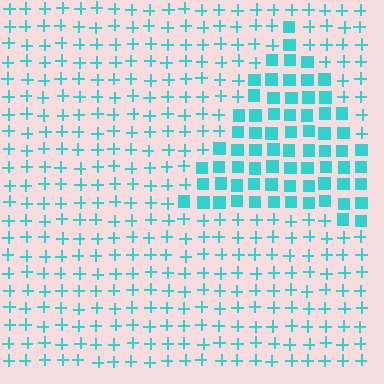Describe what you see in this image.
The image is filled with small cyan elements arranged in a uniform grid. A triangle-shaped region contains squares, while the surrounding area contains plus signs. The boundary is defined purely by the change in element shape.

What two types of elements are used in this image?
The image uses squares inside the triangle region and plus signs outside it.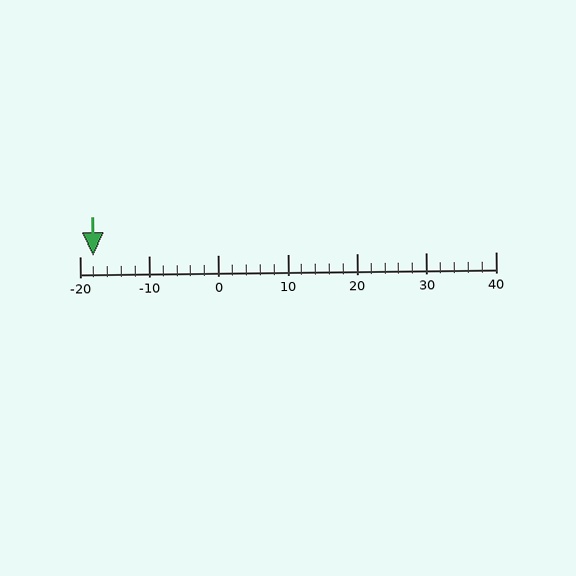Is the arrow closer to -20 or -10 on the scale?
The arrow is closer to -20.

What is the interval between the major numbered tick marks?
The major tick marks are spaced 10 units apart.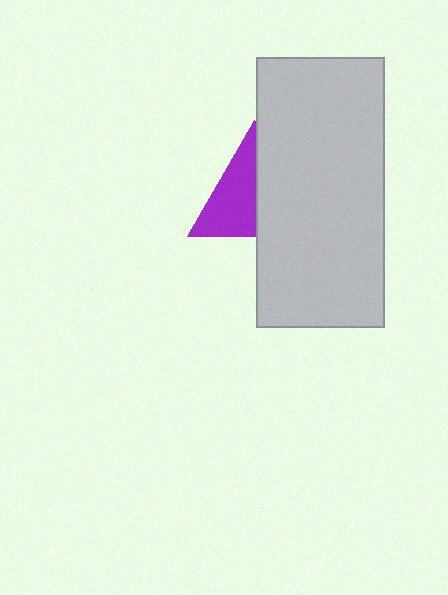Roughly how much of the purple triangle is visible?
About half of it is visible (roughly 51%).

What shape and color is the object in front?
The object in front is a light gray rectangle.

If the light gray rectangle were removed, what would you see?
You would see the complete purple triangle.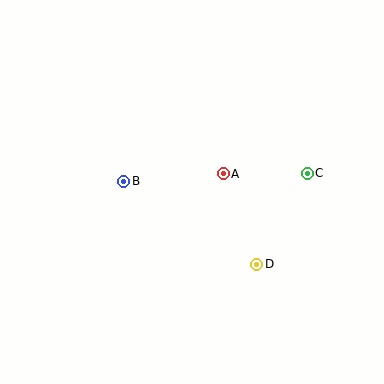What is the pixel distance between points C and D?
The distance between C and D is 104 pixels.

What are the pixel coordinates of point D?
Point D is at (257, 264).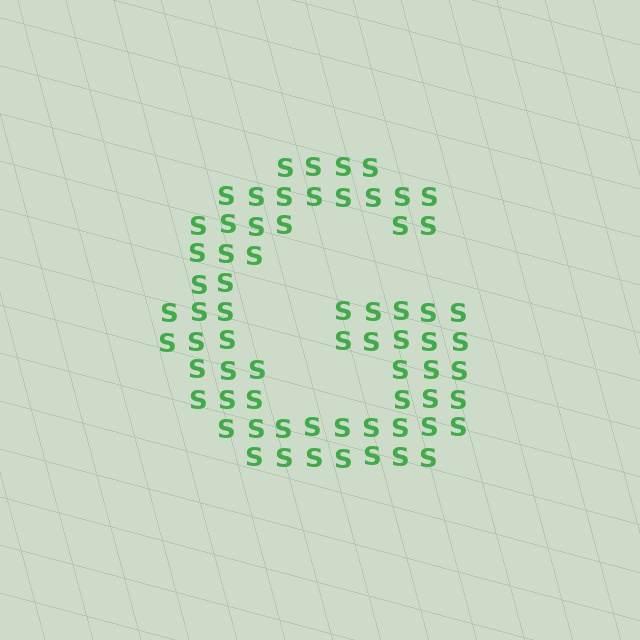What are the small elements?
The small elements are letter S's.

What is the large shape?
The large shape is the letter G.